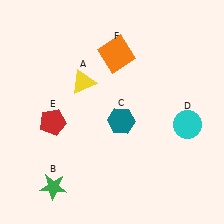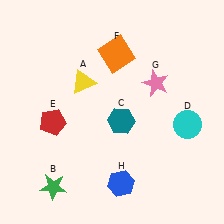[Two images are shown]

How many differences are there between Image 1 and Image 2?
There are 2 differences between the two images.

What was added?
A pink star (G), a blue hexagon (H) were added in Image 2.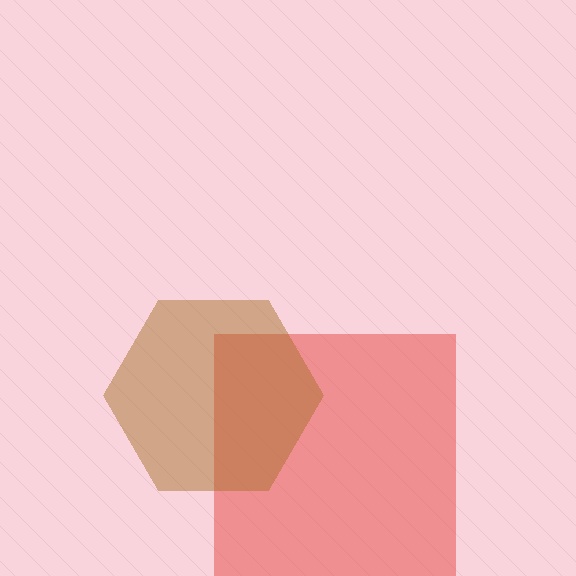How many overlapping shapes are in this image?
There are 2 overlapping shapes in the image.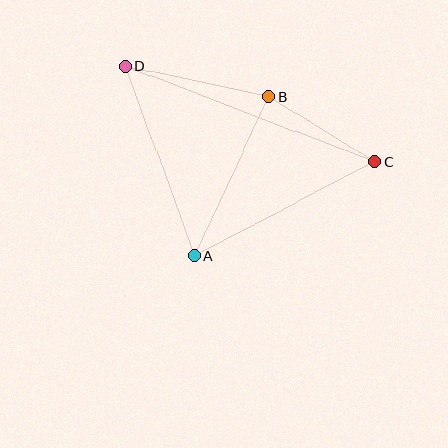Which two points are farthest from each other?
Points C and D are farthest from each other.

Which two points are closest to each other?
Points B and C are closest to each other.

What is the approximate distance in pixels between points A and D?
The distance between A and D is approximately 202 pixels.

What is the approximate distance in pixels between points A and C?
The distance between A and C is approximately 203 pixels.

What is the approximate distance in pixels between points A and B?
The distance between A and B is approximately 176 pixels.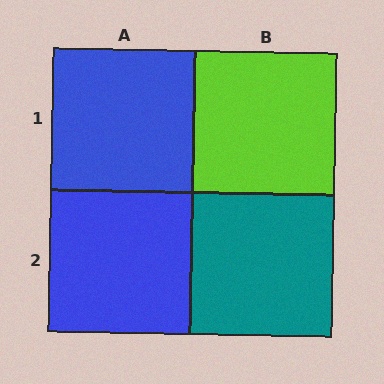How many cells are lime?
1 cell is lime.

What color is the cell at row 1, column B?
Lime.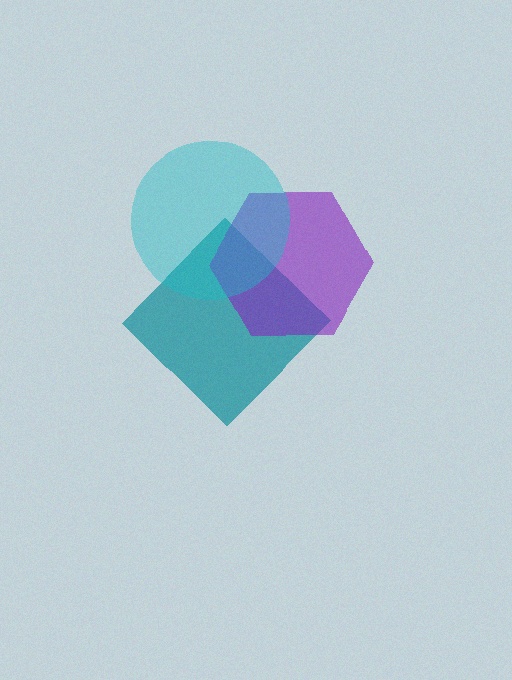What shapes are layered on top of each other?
The layered shapes are: a teal diamond, a purple hexagon, a cyan circle.